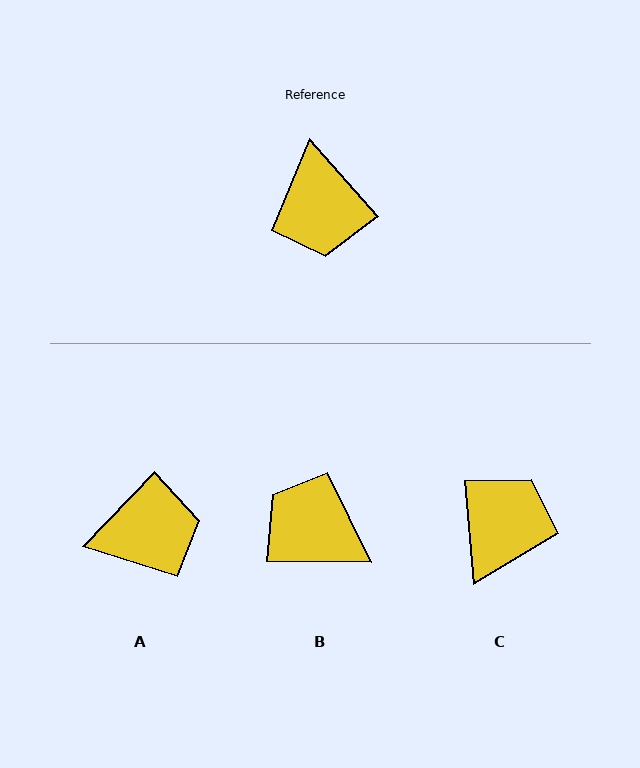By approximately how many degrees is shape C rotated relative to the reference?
Approximately 143 degrees counter-clockwise.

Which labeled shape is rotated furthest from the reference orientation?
C, about 143 degrees away.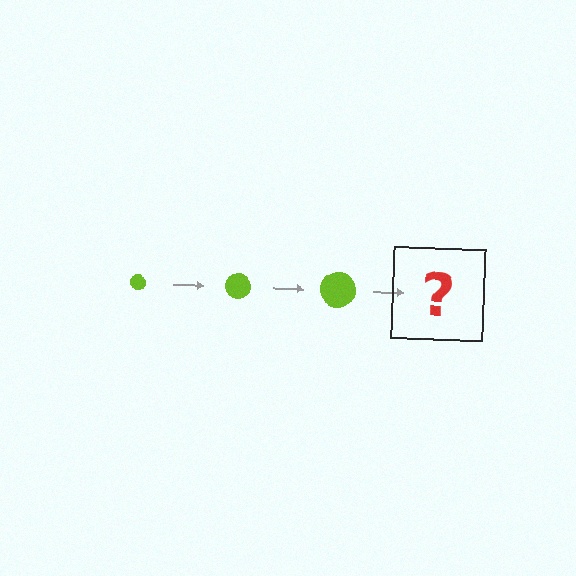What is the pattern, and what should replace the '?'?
The pattern is that the circle gets progressively larger each step. The '?' should be a lime circle, larger than the previous one.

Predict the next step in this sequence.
The next step is a lime circle, larger than the previous one.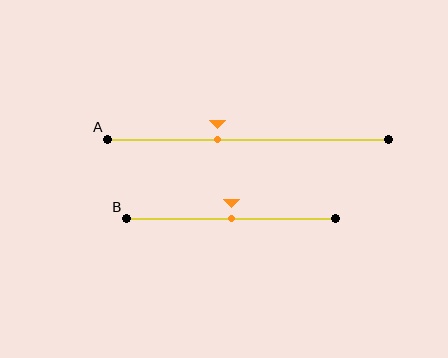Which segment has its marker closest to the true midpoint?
Segment B has its marker closest to the true midpoint.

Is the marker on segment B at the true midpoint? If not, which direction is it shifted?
Yes, the marker on segment B is at the true midpoint.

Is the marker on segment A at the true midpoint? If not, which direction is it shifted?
No, the marker on segment A is shifted to the left by about 11% of the segment length.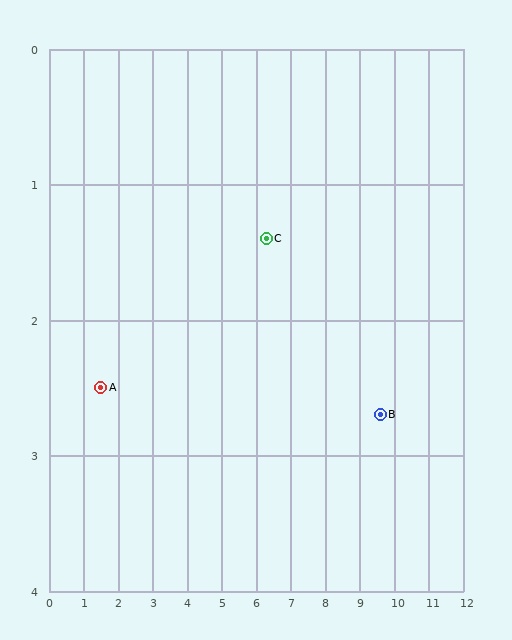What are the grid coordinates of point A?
Point A is at approximately (1.5, 2.5).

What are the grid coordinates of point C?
Point C is at approximately (6.3, 1.4).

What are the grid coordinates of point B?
Point B is at approximately (9.6, 2.7).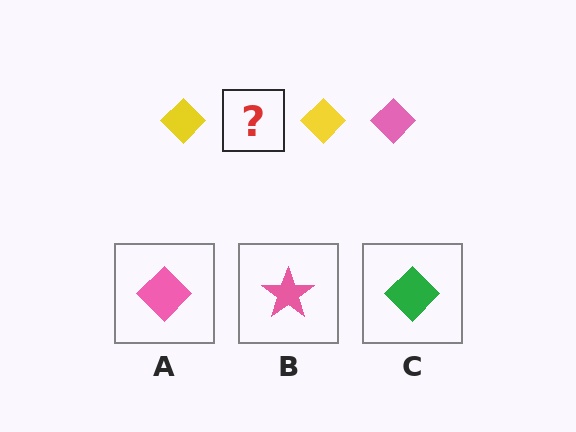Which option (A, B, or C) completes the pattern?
A.